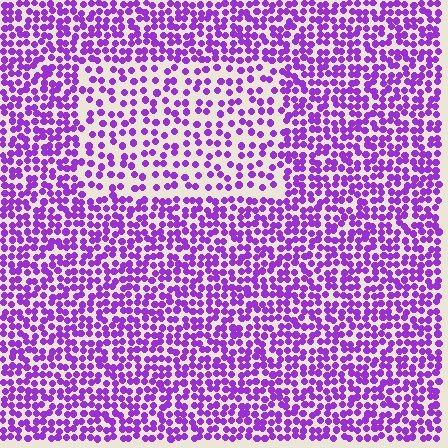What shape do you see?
I see a rectangle.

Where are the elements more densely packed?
The elements are more densely packed outside the rectangle boundary.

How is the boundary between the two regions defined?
The boundary is defined by a change in element density (approximately 1.8x ratio). All elements are the same color, size, and shape.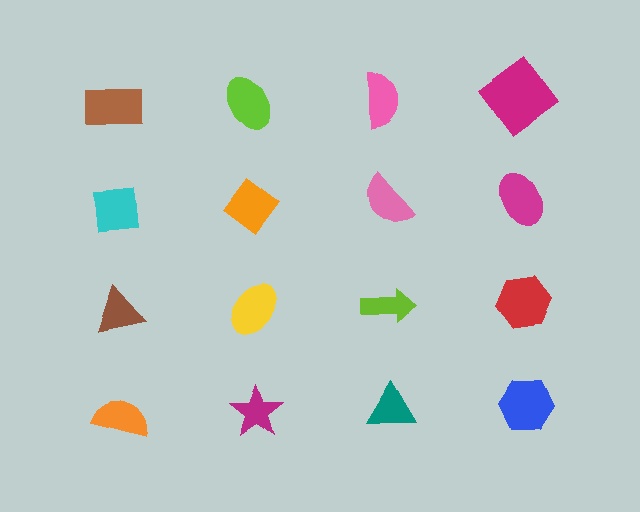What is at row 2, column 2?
An orange diamond.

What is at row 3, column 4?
A red hexagon.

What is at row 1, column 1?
A brown rectangle.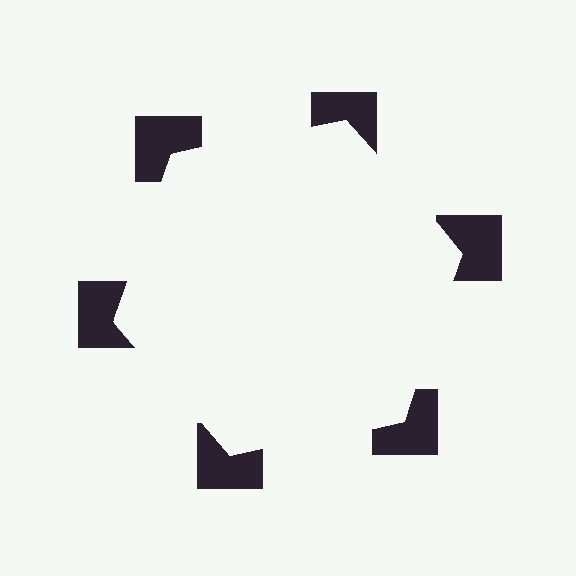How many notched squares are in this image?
There are 6 — one at each vertex of the illusory hexagon.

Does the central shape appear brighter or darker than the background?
It typically appears slightly brighter than the background, even though no actual brightness change is drawn.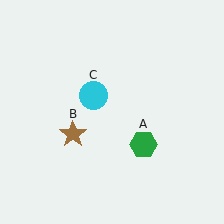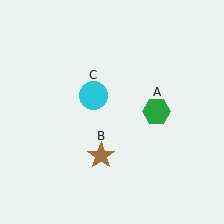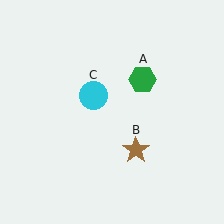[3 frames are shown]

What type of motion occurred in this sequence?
The green hexagon (object A), brown star (object B) rotated counterclockwise around the center of the scene.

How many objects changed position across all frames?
2 objects changed position: green hexagon (object A), brown star (object B).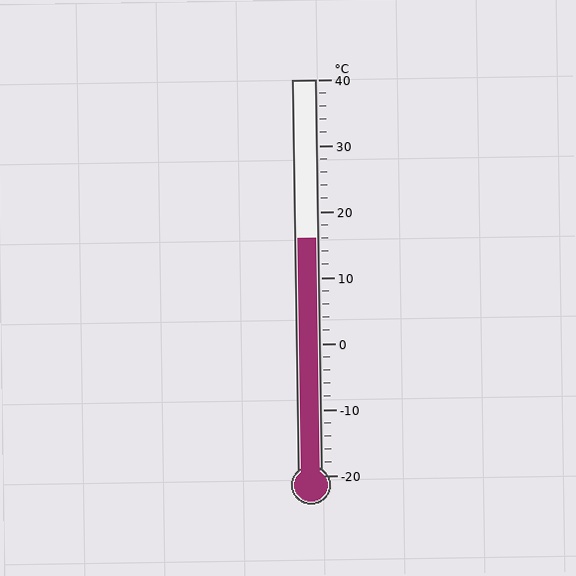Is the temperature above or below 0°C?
The temperature is above 0°C.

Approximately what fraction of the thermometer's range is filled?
The thermometer is filled to approximately 60% of its range.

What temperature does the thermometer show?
The thermometer shows approximately 16°C.